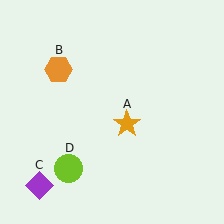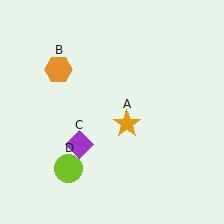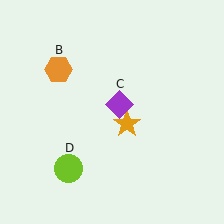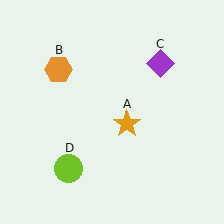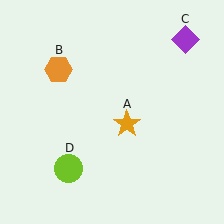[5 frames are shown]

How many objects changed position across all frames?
1 object changed position: purple diamond (object C).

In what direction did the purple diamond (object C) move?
The purple diamond (object C) moved up and to the right.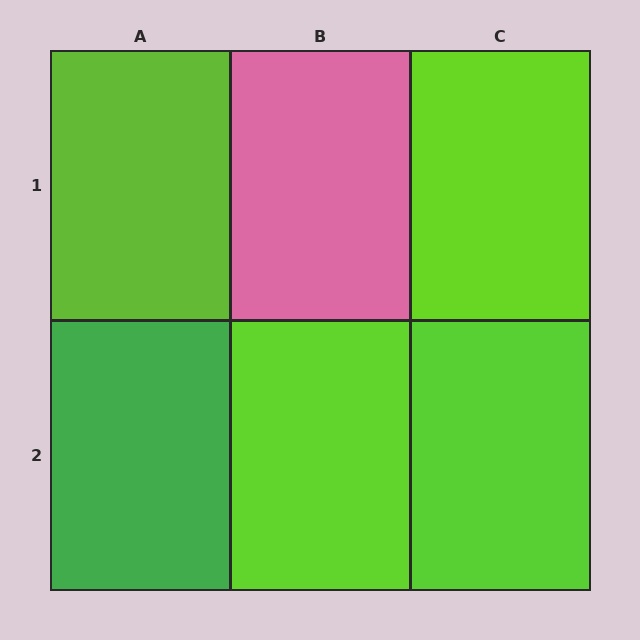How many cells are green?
1 cell is green.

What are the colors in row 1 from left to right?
Lime, pink, lime.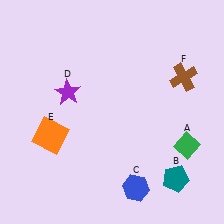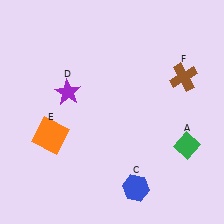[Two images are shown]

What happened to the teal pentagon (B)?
The teal pentagon (B) was removed in Image 2. It was in the bottom-right area of Image 1.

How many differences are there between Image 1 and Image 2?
There is 1 difference between the two images.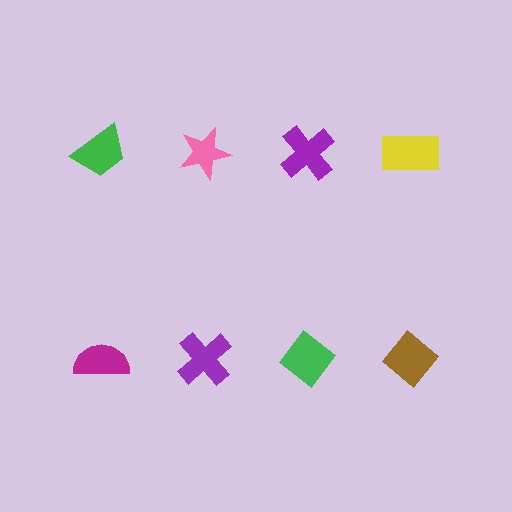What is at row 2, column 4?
A brown diamond.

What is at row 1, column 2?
A pink star.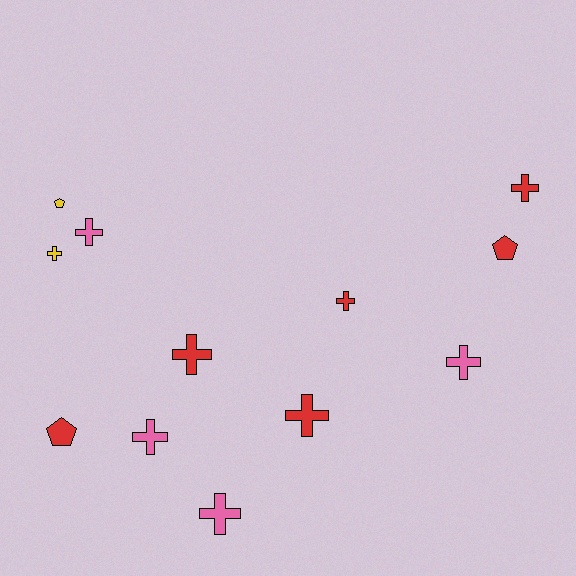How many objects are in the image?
There are 12 objects.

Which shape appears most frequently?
Cross, with 9 objects.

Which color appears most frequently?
Red, with 6 objects.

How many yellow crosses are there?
There is 1 yellow cross.